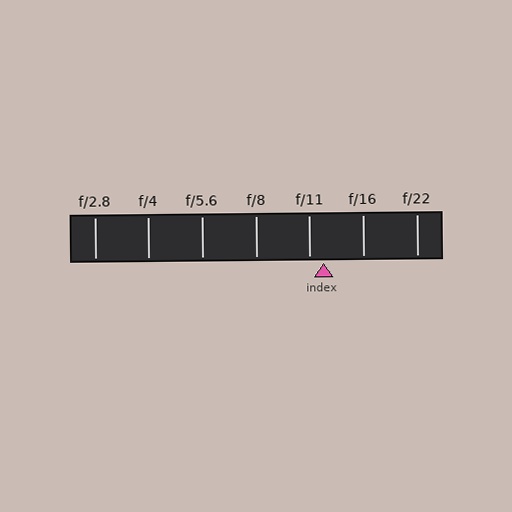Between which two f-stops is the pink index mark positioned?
The index mark is between f/11 and f/16.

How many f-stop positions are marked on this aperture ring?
There are 7 f-stop positions marked.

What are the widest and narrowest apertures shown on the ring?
The widest aperture shown is f/2.8 and the narrowest is f/22.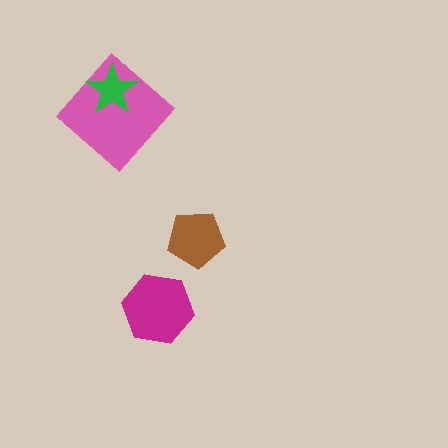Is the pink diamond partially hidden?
Yes, it is partially covered by another shape.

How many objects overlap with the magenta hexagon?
0 objects overlap with the magenta hexagon.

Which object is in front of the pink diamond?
The green star is in front of the pink diamond.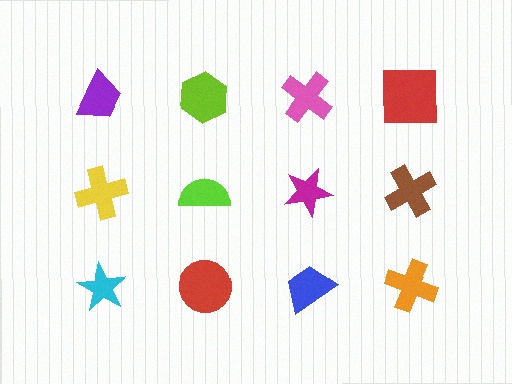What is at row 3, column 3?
A blue trapezoid.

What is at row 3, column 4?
An orange cross.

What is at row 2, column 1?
A yellow cross.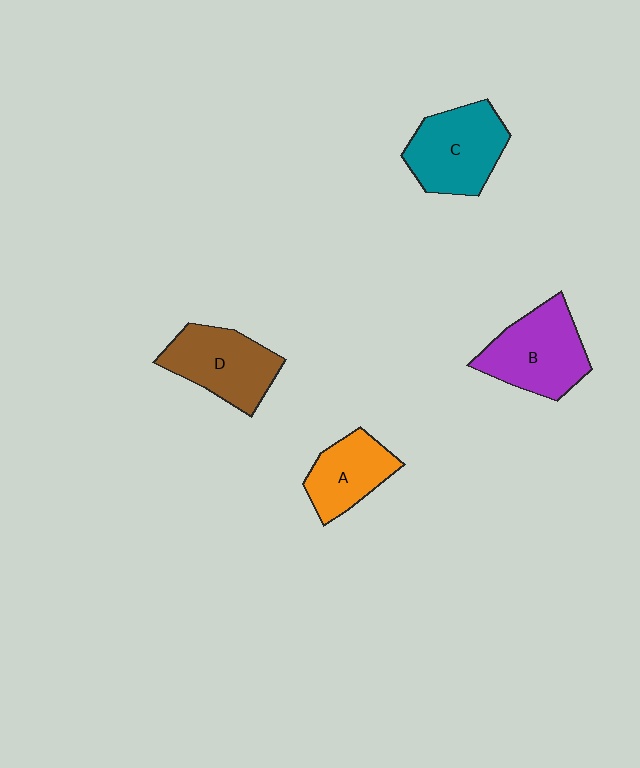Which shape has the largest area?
Shape B (purple).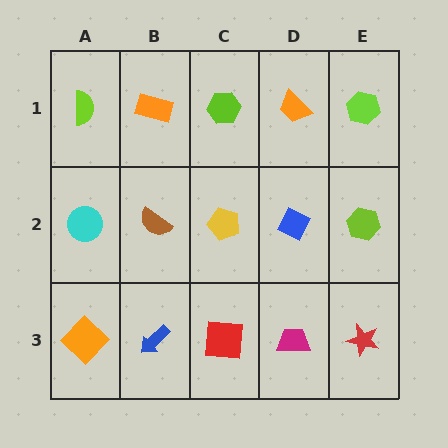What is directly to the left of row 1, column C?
An orange rectangle.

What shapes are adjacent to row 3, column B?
A brown semicircle (row 2, column B), an orange diamond (row 3, column A), a red square (row 3, column C).